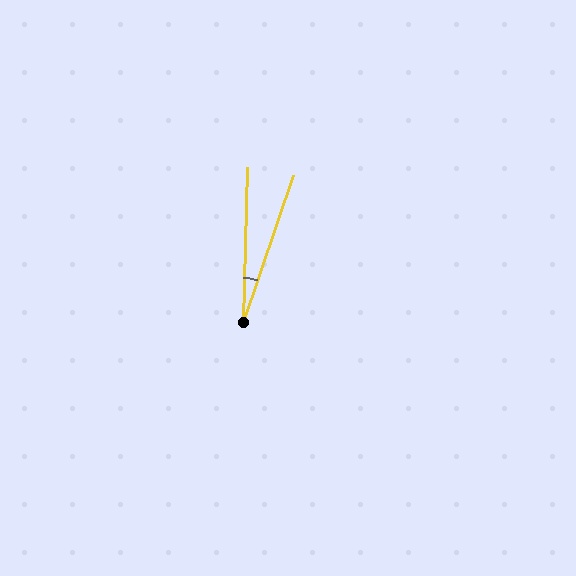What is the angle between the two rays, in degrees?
Approximately 17 degrees.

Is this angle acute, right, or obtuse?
It is acute.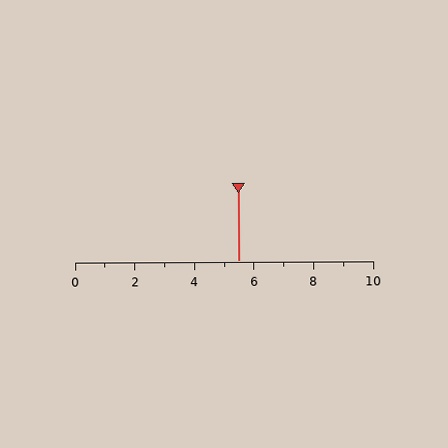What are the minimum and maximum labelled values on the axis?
The axis runs from 0 to 10.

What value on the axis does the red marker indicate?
The marker indicates approximately 5.5.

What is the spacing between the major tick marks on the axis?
The major ticks are spaced 2 apart.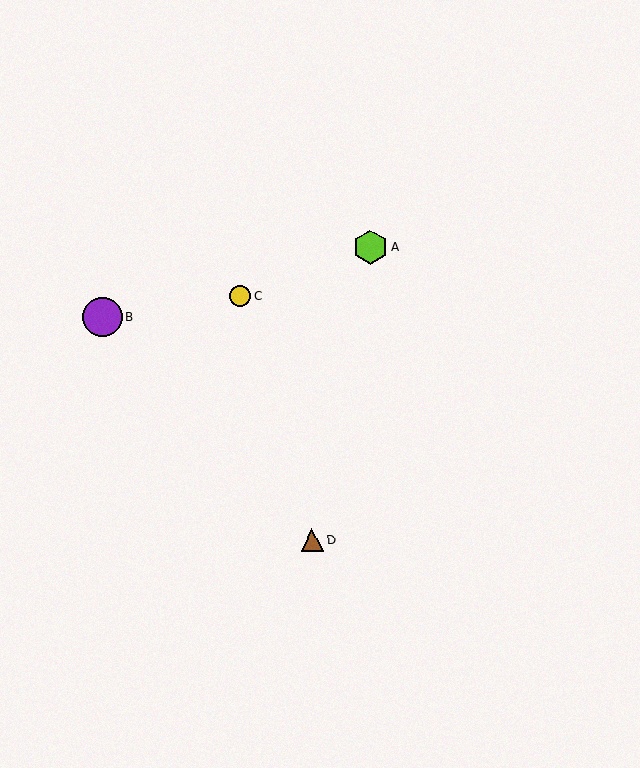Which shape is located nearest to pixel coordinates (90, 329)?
The purple circle (labeled B) at (102, 317) is nearest to that location.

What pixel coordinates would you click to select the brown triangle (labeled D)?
Click at (312, 540) to select the brown triangle D.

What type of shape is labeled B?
Shape B is a purple circle.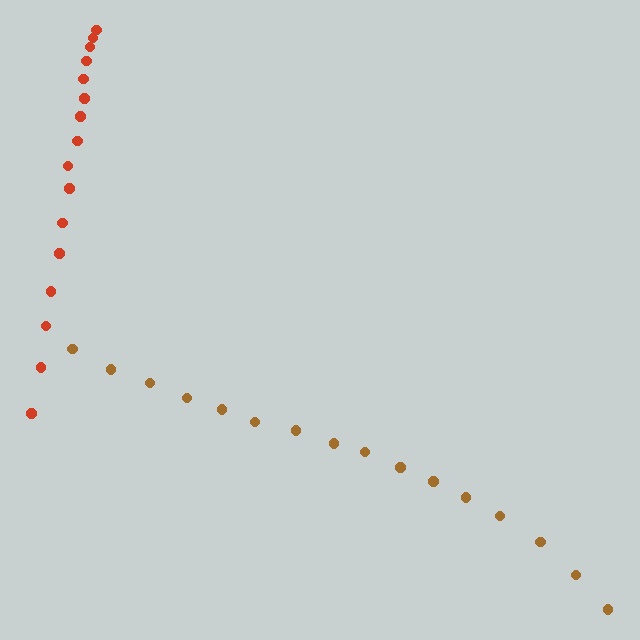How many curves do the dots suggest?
There are 2 distinct paths.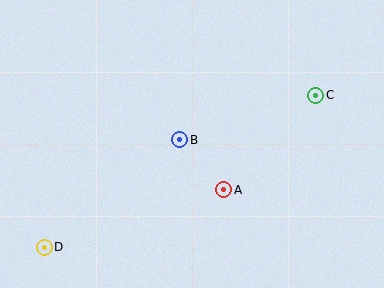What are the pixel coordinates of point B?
Point B is at (180, 140).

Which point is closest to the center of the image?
Point B at (180, 140) is closest to the center.